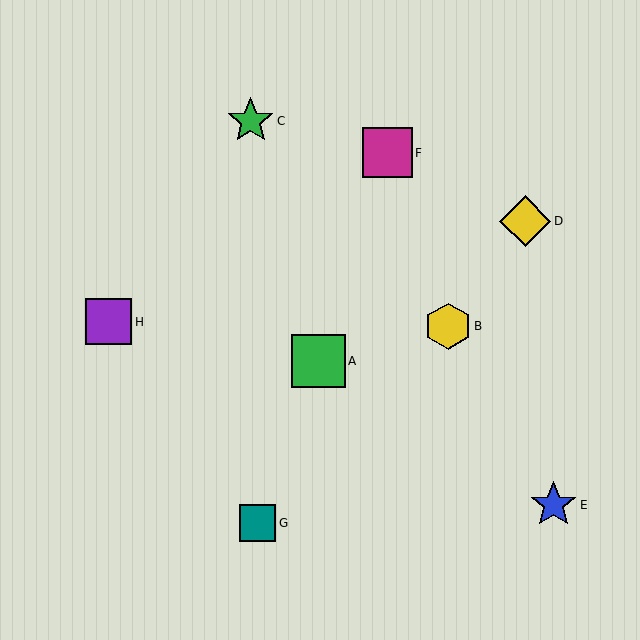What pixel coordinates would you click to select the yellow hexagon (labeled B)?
Click at (448, 326) to select the yellow hexagon B.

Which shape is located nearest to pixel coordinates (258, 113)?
The green star (labeled C) at (251, 121) is nearest to that location.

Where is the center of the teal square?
The center of the teal square is at (258, 523).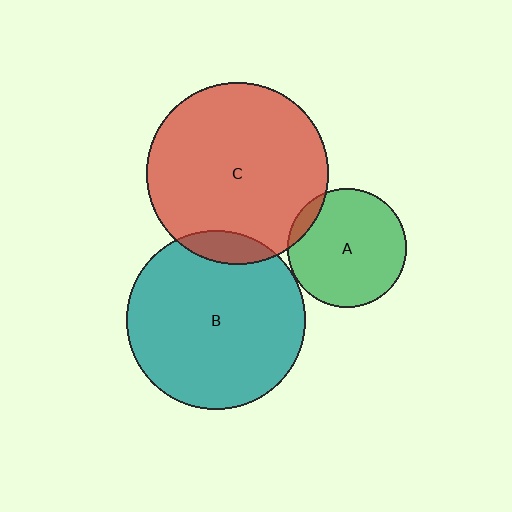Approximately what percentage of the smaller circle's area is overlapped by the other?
Approximately 10%.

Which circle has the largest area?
Circle C (red).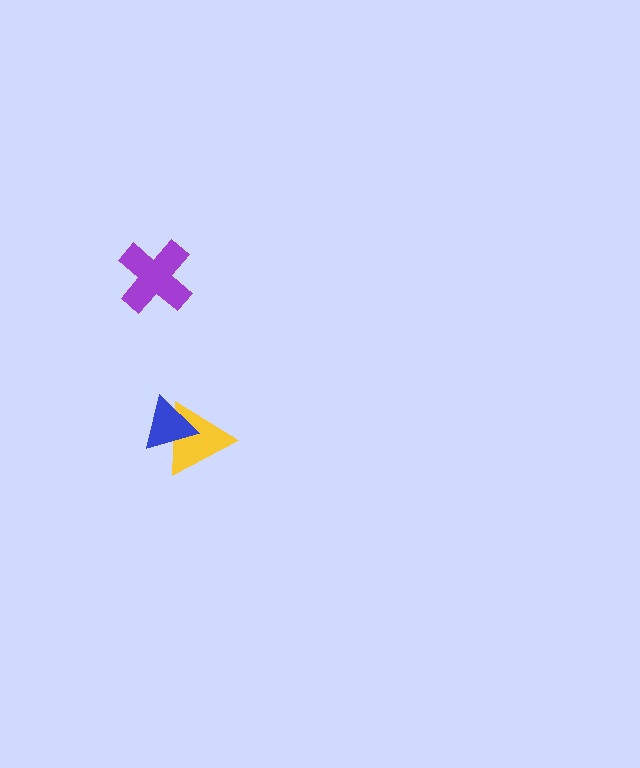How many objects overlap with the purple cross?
0 objects overlap with the purple cross.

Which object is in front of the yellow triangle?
The blue triangle is in front of the yellow triangle.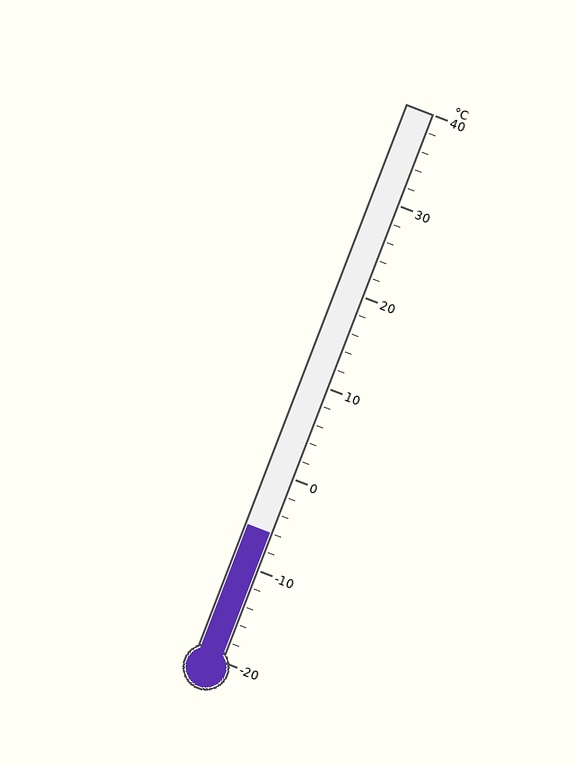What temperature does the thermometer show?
The thermometer shows approximately -6°C.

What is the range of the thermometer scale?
The thermometer scale ranges from -20°C to 40°C.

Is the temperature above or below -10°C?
The temperature is above -10°C.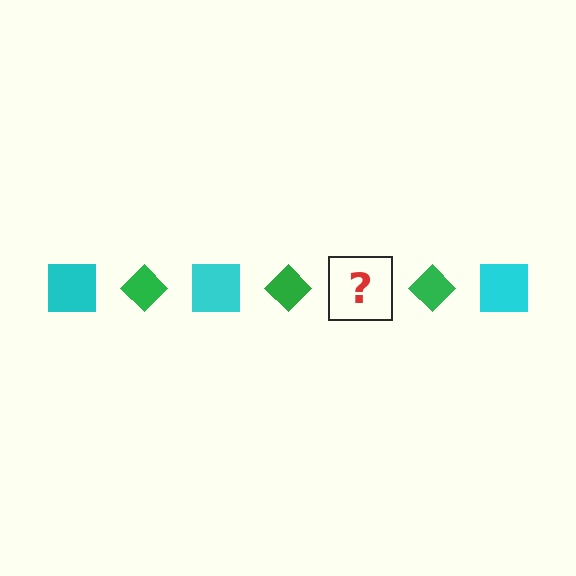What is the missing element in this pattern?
The missing element is a cyan square.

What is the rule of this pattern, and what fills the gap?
The rule is that the pattern alternates between cyan square and green diamond. The gap should be filled with a cyan square.